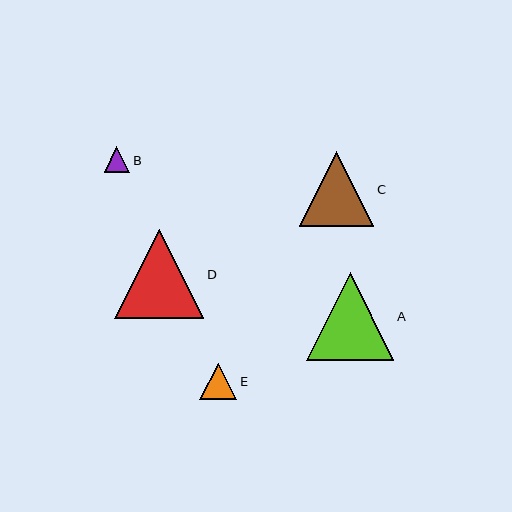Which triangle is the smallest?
Triangle B is the smallest with a size of approximately 26 pixels.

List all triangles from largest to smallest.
From largest to smallest: D, A, C, E, B.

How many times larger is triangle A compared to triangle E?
Triangle A is approximately 2.4 times the size of triangle E.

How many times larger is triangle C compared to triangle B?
Triangle C is approximately 2.9 times the size of triangle B.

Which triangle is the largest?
Triangle D is the largest with a size of approximately 90 pixels.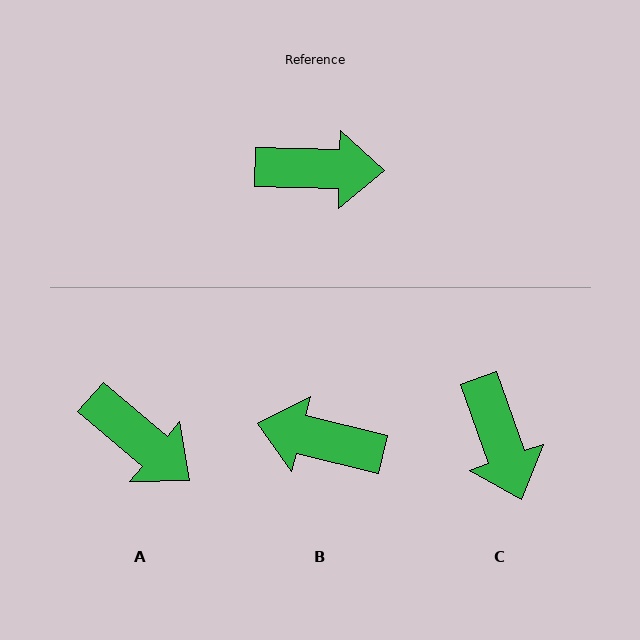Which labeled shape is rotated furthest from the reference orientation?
B, about 168 degrees away.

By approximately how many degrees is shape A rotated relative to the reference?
Approximately 39 degrees clockwise.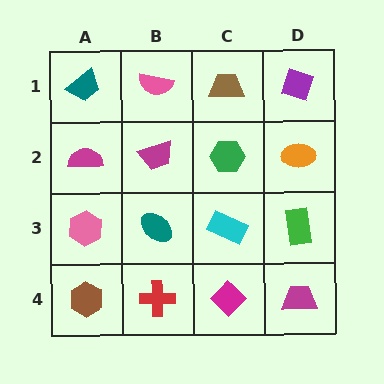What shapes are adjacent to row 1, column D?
An orange ellipse (row 2, column D), a brown trapezoid (row 1, column C).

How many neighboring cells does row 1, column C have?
3.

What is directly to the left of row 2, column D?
A green hexagon.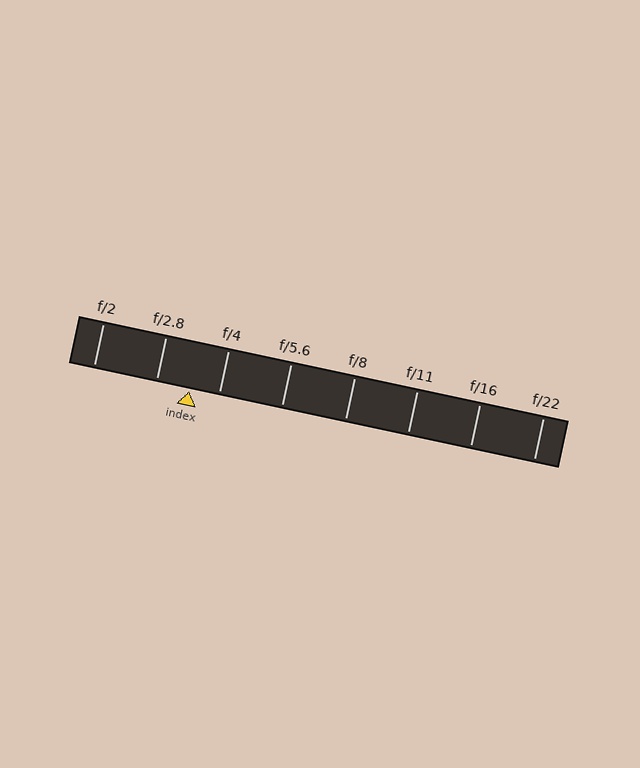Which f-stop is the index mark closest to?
The index mark is closest to f/4.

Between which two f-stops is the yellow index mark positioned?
The index mark is between f/2.8 and f/4.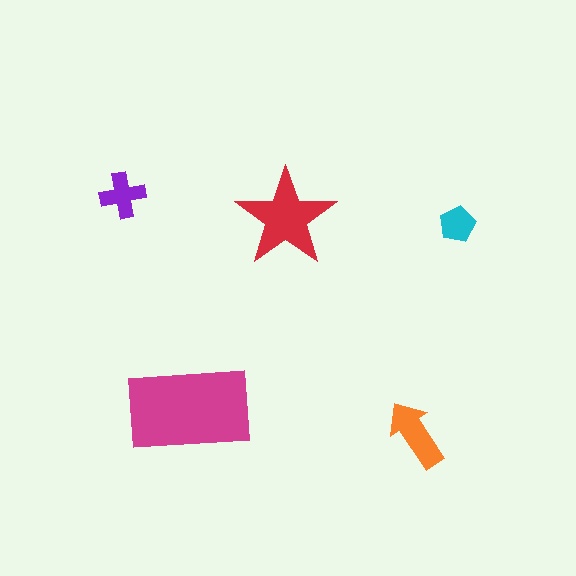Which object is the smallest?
The cyan pentagon.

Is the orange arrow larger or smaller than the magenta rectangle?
Smaller.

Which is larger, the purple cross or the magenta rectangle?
The magenta rectangle.